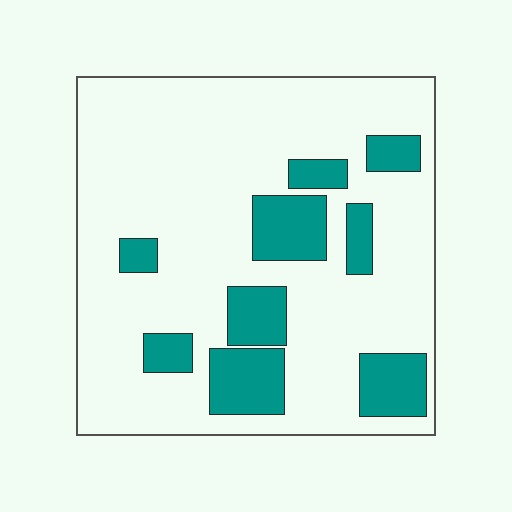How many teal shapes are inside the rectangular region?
9.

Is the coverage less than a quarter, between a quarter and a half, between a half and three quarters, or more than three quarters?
Less than a quarter.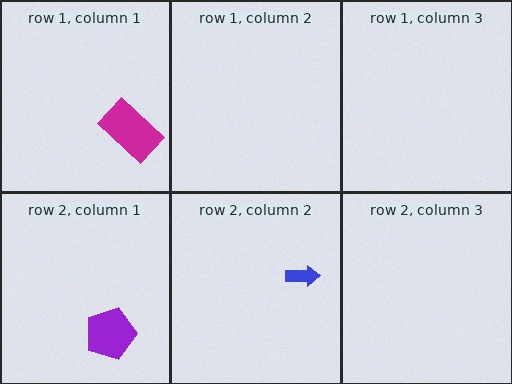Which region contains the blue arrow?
The row 2, column 2 region.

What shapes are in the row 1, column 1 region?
The magenta rectangle.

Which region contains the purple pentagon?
The row 2, column 1 region.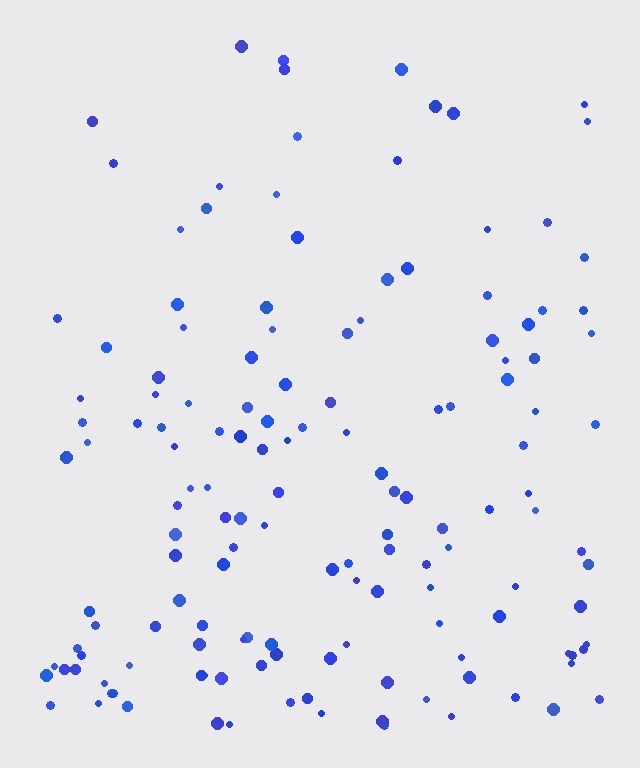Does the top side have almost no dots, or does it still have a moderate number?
Still a moderate number, just noticeably fewer than the bottom.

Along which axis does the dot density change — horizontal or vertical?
Vertical.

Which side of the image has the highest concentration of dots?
The bottom.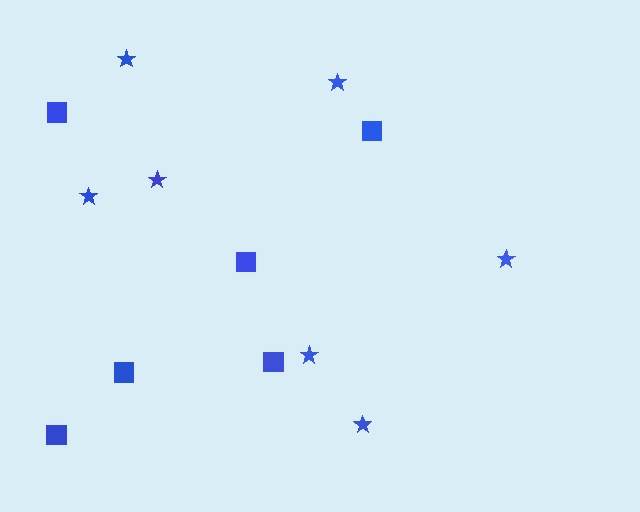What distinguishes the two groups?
There are 2 groups: one group of stars (7) and one group of squares (6).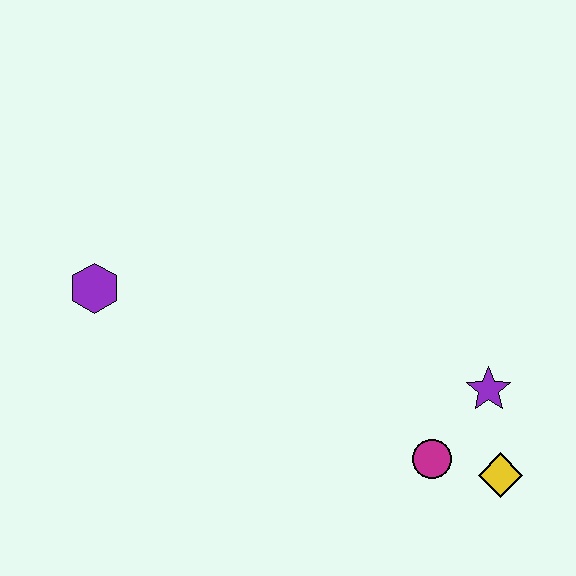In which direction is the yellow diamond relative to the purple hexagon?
The yellow diamond is to the right of the purple hexagon.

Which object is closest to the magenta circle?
The yellow diamond is closest to the magenta circle.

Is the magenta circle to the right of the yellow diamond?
No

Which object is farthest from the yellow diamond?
The purple hexagon is farthest from the yellow diamond.